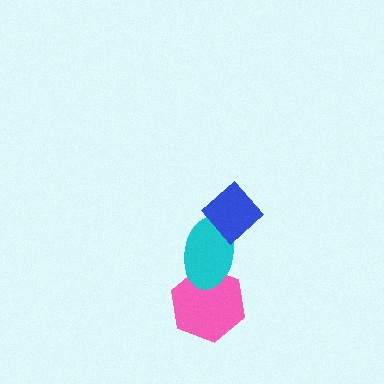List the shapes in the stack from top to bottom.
From top to bottom: the blue diamond, the cyan ellipse, the pink hexagon.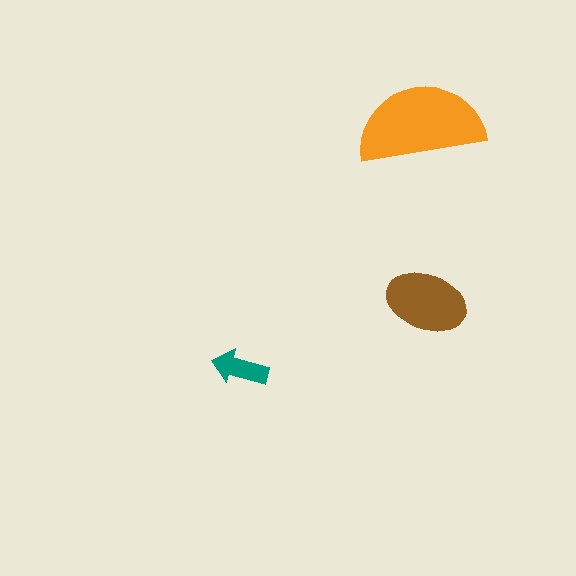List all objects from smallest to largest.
The teal arrow, the brown ellipse, the orange semicircle.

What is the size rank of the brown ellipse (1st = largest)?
2nd.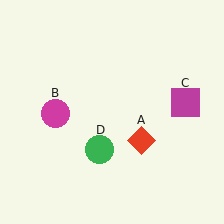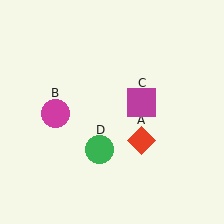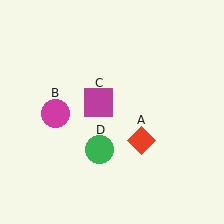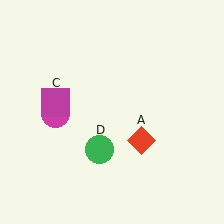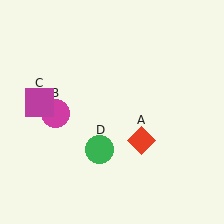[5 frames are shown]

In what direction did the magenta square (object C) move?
The magenta square (object C) moved left.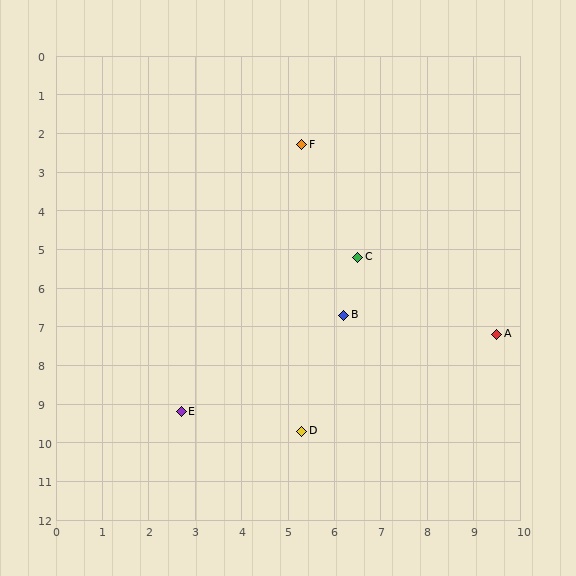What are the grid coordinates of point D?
Point D is at approximately (5.3, 9.7).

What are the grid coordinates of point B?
Point B is at approximately (6.2, 6.7).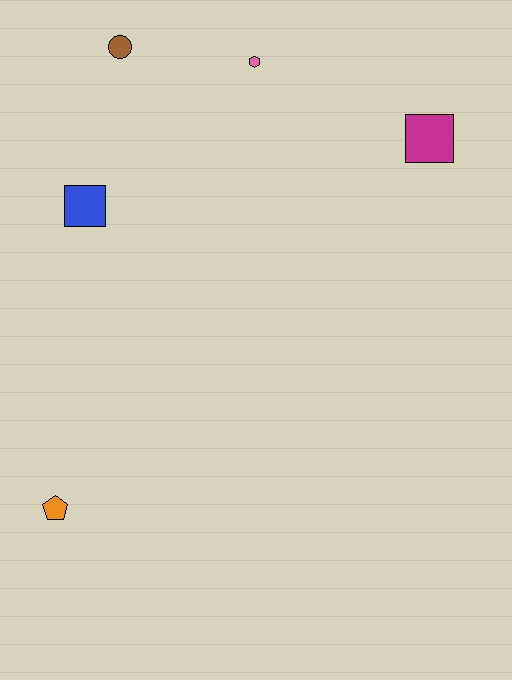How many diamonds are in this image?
There are no diamonds.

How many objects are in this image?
There are 5 objects.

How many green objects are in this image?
There are no green objects.